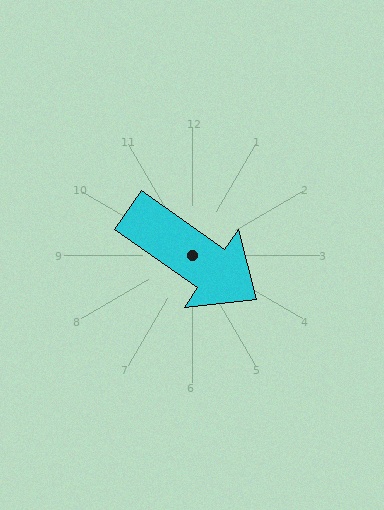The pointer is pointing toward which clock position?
Roughly 4 o'clock.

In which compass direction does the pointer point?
Southeast.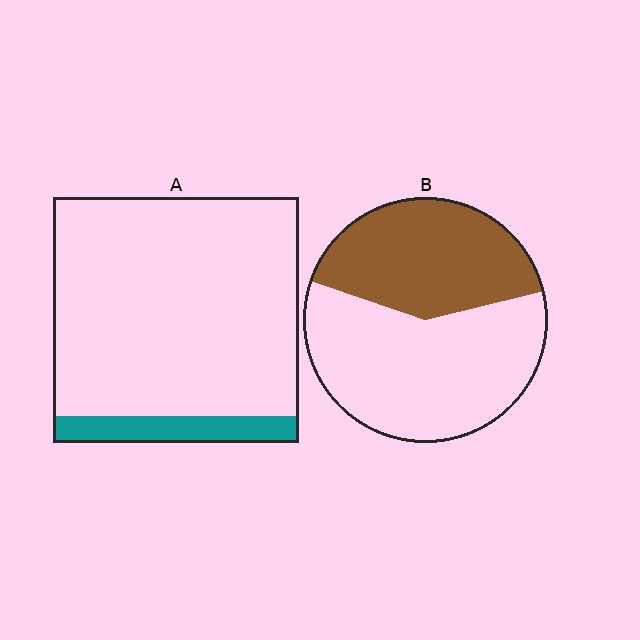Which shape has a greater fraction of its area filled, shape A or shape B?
Shape B.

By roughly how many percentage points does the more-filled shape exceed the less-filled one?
By roughly 30 percentage points (B over A).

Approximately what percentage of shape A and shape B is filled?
A is approximately 10% and B is approximately 40%.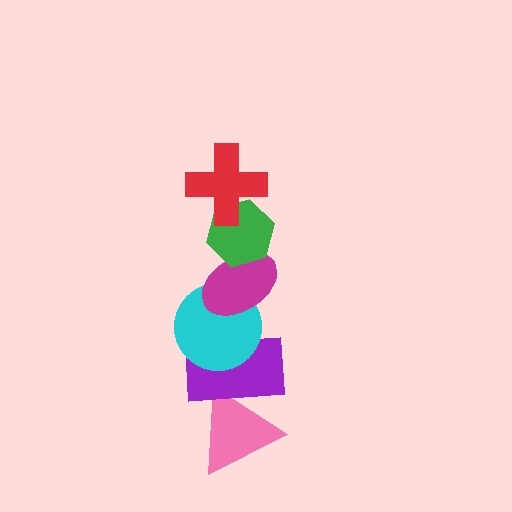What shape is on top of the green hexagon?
The red cross is on top of the green hexagon.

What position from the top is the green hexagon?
The green hexagon is 2nd from the top.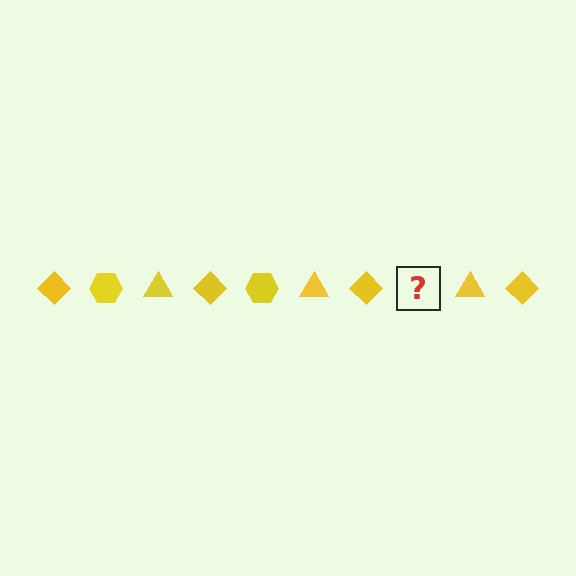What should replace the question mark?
The question mark should be replaced with a yellow hexagon.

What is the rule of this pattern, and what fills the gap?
The rule is that the pattern cycles through diamond, hexagon, triangle shapes in yellow. The gap should be filled with a yellow hexagon.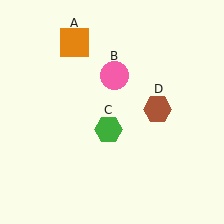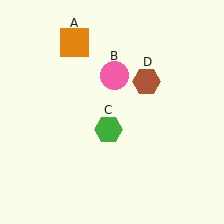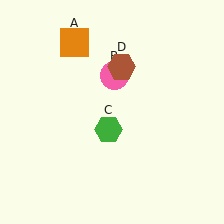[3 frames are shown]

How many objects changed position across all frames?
1 object changed position: brown hexagon (object D).